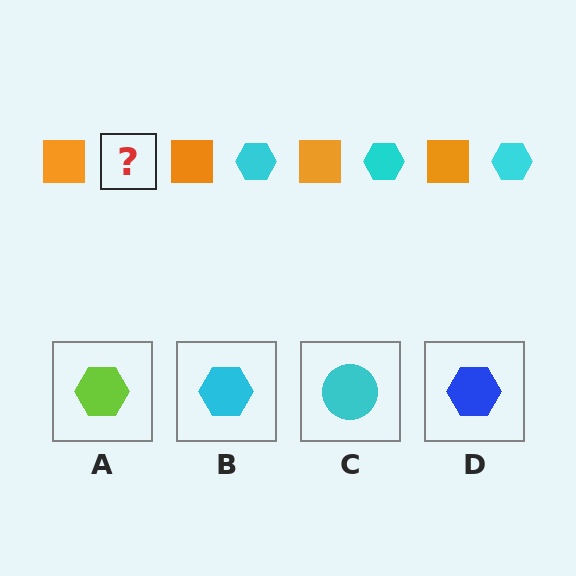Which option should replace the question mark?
Option B.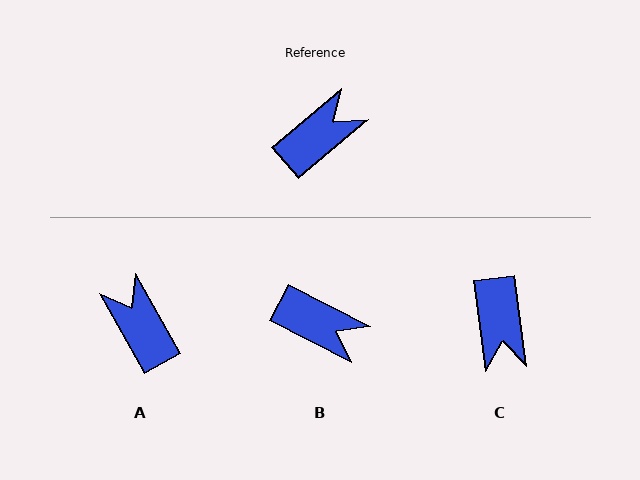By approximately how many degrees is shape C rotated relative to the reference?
Approximately 123 degrees clockwise.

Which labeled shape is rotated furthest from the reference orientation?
C, about 123 degrees away.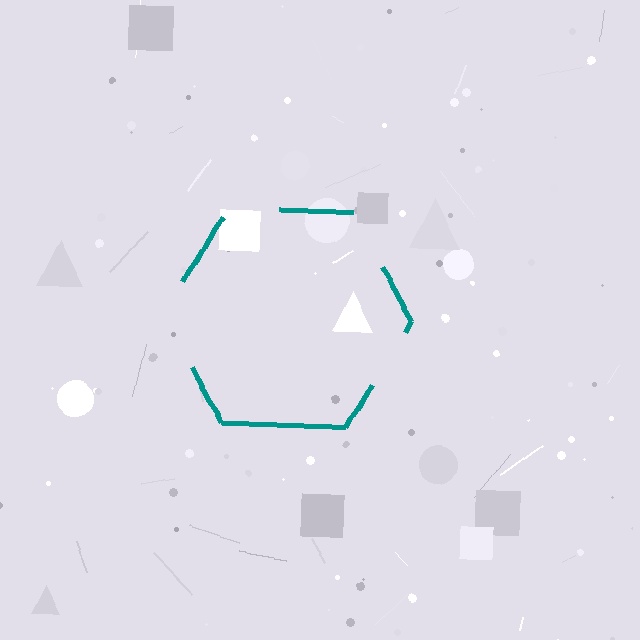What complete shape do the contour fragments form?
The contour fragments form a hexagon.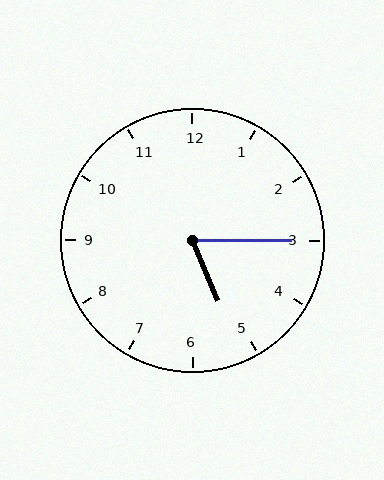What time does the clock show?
5:15.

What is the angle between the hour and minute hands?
Approximately 68 degrees.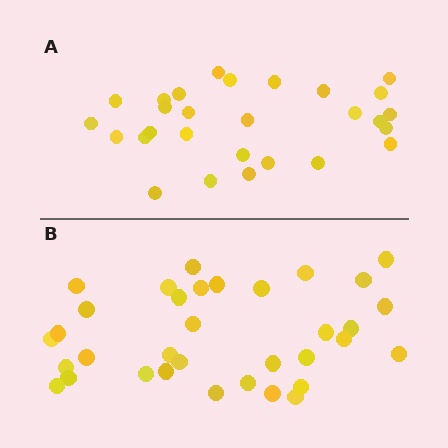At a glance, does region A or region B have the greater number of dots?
Region B (the bottom region) has more dots.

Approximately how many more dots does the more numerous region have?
Region B has about 6 more dots than region A.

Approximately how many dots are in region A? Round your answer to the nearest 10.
About 30 dots. (The exact count is 28, which rounds to 30.)